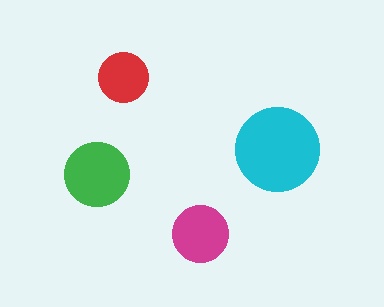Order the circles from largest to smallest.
the cyan one, the green one, the magenta one, the red one.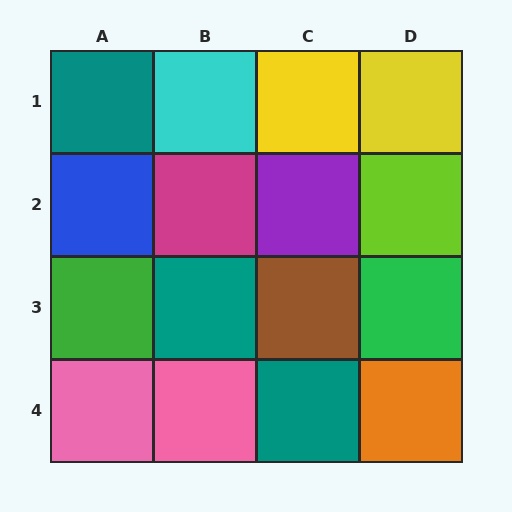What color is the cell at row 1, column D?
Yellow.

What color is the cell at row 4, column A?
Pink.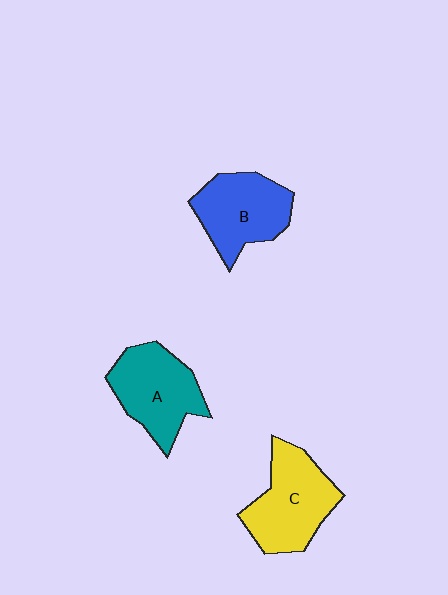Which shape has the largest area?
Shape C (yellow).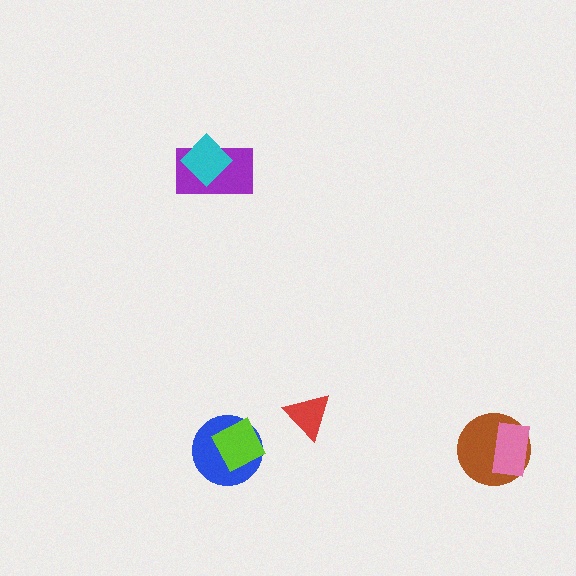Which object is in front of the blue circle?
The lime diamond is in front of the blue circle.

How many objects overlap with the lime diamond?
1 object overlaps with the lime diamond.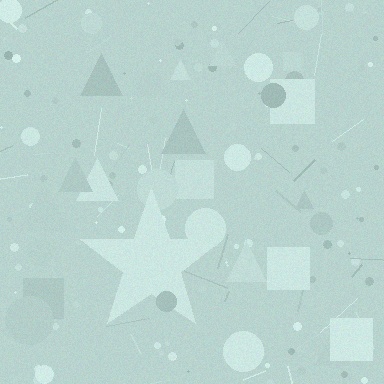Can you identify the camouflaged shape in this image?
The camouflaged shape is a star.